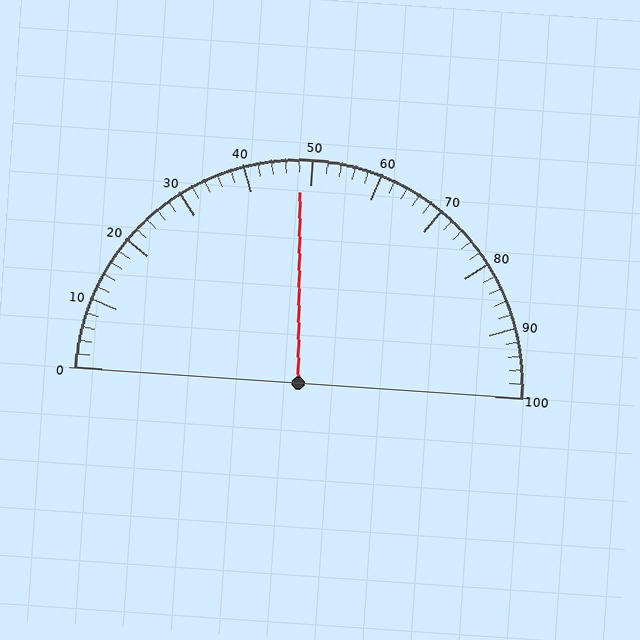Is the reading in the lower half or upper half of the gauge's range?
The reading is in the lower half of the range (0 to 100).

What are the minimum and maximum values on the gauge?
The gauge ranges from 0 to 100.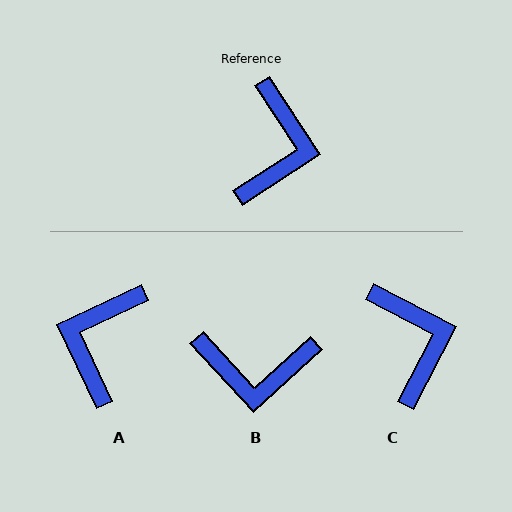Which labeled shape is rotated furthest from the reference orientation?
A, about 172 degrees away.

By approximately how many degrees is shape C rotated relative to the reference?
Approximately 29 degrees counter-clockwise.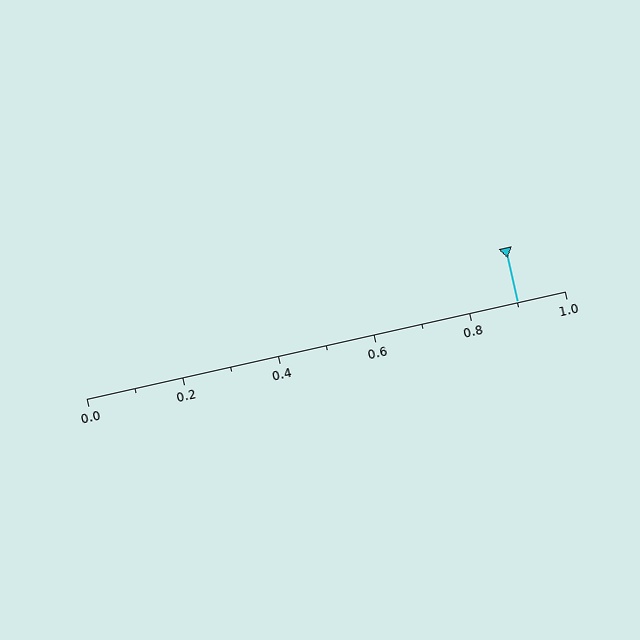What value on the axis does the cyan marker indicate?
The marker indicates approximately 0.9.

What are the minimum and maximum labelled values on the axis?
The axis runs from 0.0 to 1.0.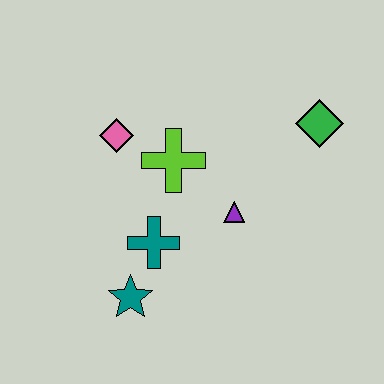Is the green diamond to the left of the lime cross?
No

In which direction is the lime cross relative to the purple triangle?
The lime cross is to the left of the purple triangle.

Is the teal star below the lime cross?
Yes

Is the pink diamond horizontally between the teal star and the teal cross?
No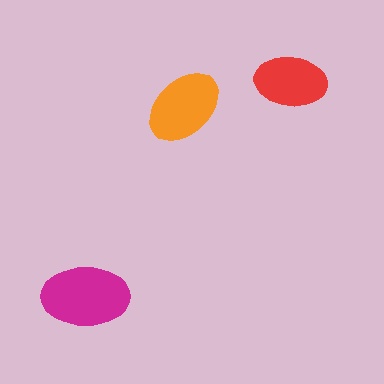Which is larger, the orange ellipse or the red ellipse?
The orange one.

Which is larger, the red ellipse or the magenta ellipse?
The magenta one.